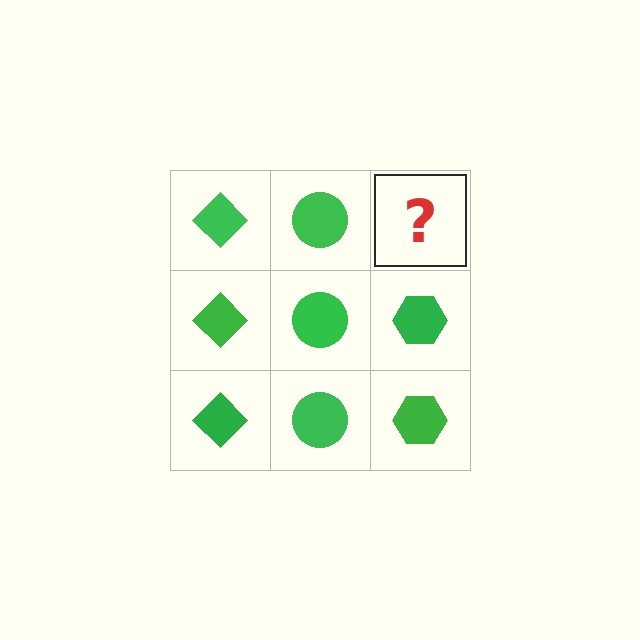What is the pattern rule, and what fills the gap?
The rule is that each column has a consistent shape. The gap should be filled with a green hexagon.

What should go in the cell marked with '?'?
The missing cell should contain a green hexagon.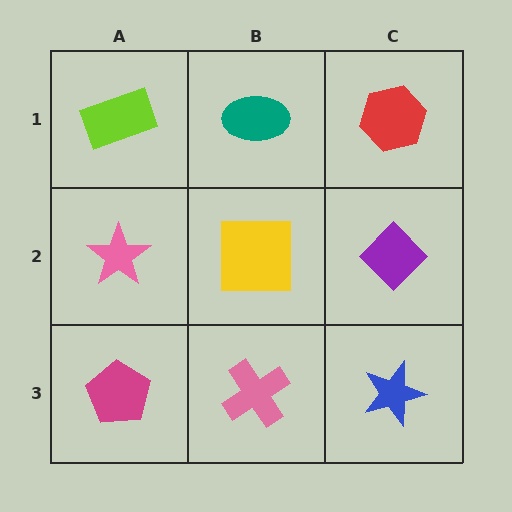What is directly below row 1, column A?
A pink star.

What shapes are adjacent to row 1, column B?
A yellow square (row 2, column B), a lime rectangle (row 1, column A), a red hexagon (row 1, column C).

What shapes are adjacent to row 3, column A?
A pink star (row 2, column A), a pink cross (row 3, column B).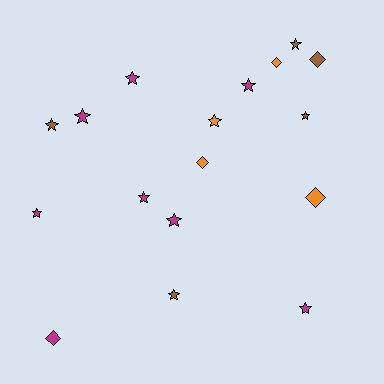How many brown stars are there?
There are 4 brown stars.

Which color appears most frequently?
Magenta, with 8 objects.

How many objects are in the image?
There are 17 objects.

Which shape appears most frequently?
Star, with 12 objects.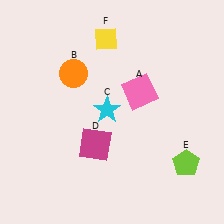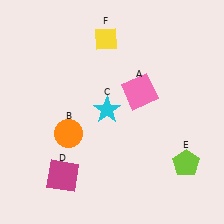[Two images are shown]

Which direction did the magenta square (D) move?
The magenta square (D) moved left.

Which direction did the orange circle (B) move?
The orange circle (B) moved down.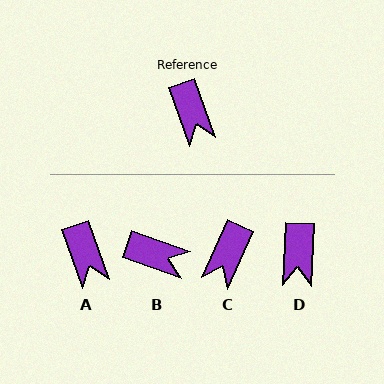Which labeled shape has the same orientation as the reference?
A.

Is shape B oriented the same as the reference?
No, it is off by about 52 degrees.